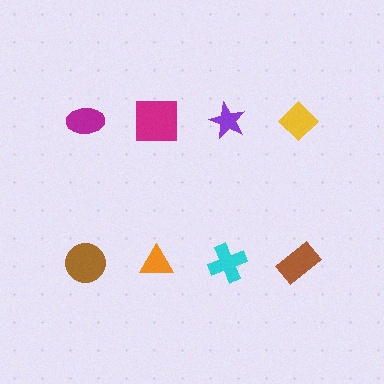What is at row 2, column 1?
A brown circle.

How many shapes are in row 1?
4 shapes.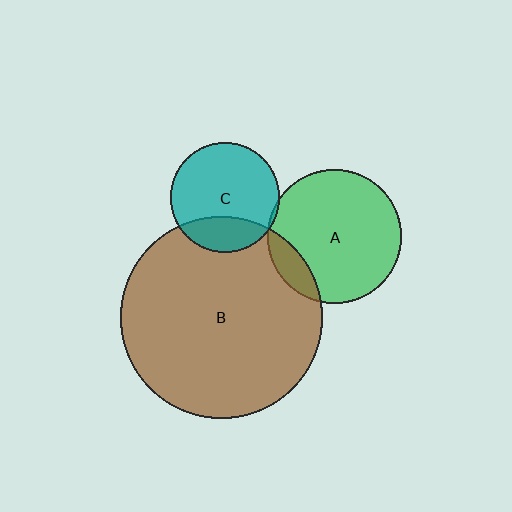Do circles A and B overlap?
Yes.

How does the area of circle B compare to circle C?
Approximately 3.4 times.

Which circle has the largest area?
Circle B (brown).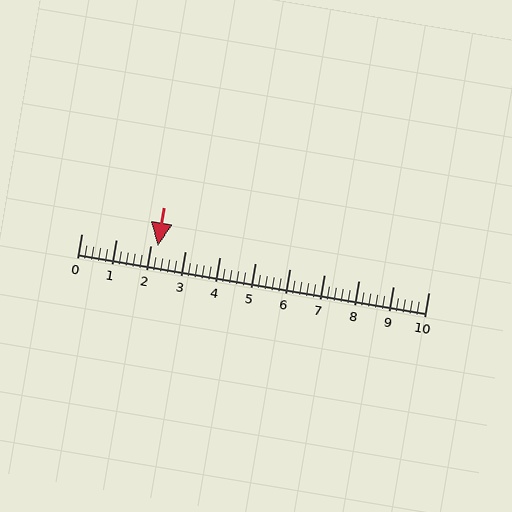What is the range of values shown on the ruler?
The ruler shows values from 0 to 10.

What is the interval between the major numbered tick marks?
The major tick marks are spaced 1 units apart.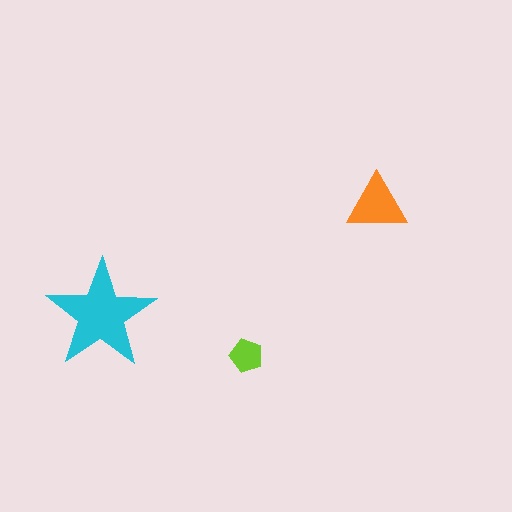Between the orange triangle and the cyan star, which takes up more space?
The cyan star.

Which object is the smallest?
The lime pentagon.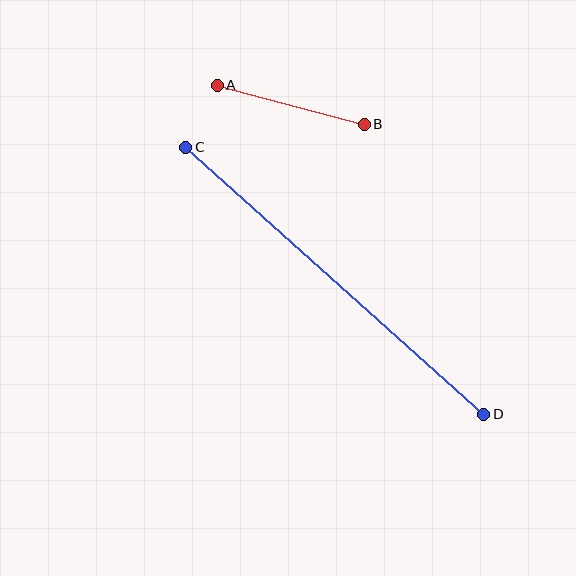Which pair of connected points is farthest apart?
Points C and D are farthest apart.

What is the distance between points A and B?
The distance is approximately 152 pixels.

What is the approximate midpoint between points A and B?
The midpoint is at approximately (291, 105) pixels.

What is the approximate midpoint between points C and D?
The midpoint is at approximately (335, 281) pixels.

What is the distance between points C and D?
The distance is approximately 400 pixels.